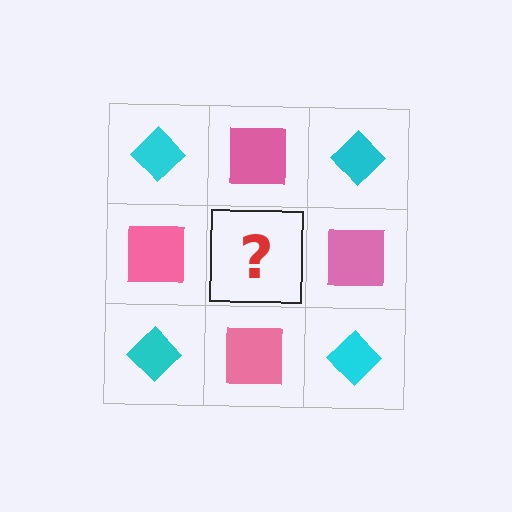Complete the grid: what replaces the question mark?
The question mark should be replaced with a cyan diamond.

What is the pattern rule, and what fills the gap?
The rule is that it alternates cyan diamond and pink square in a checkerboard pattern. The gap should be filled with a cyan diamond.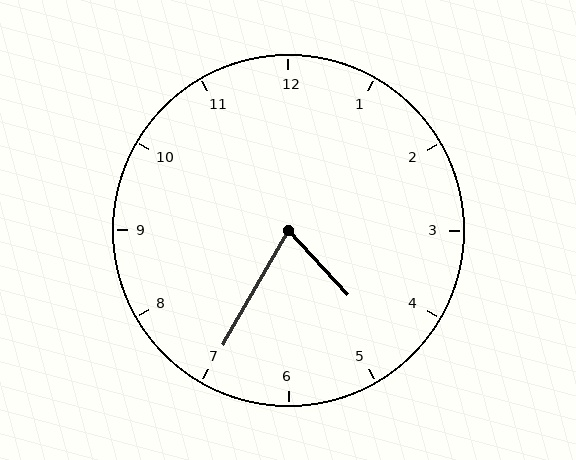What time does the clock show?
4:35.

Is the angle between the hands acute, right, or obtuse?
It is acute.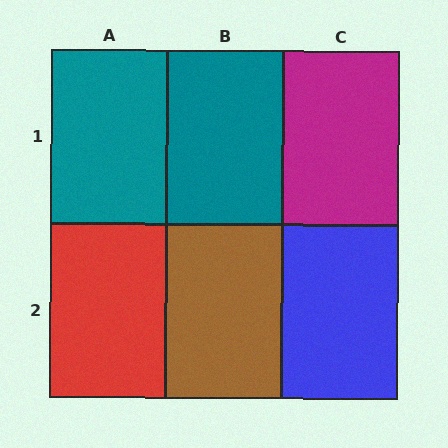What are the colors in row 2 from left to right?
Red, brown, blue.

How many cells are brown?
1 cell is brown.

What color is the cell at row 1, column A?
Teal.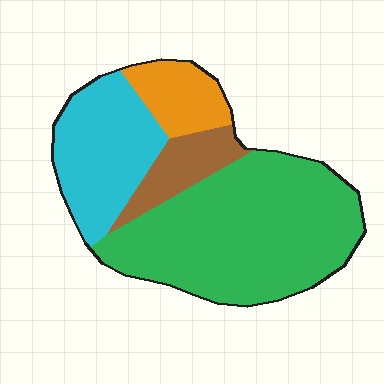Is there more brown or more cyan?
Cyan.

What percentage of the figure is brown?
Brown covers around 10% of the figure.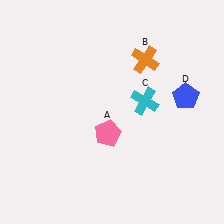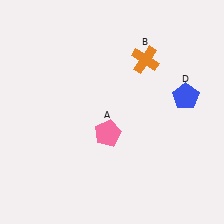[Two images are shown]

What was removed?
The cyan cross (C) was removed in Image 2.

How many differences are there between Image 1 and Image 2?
There is 1 difference between the two images.